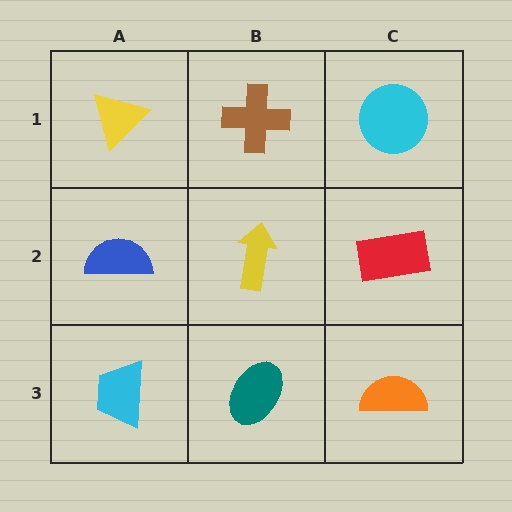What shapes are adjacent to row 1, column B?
A yellow arrow (row 2, column B), a yellow triangle (row 1, column A), a cyan circle (row 1, column C).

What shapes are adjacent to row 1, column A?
A blue semicircle (row 2, column A), a brown cross (row 1, column B).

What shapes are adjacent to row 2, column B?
A brown cross (row 1, column B), a teal ellipse (row 3, column B), a blue semicircle (row 2, column A), a red rectangle (row 2, column C).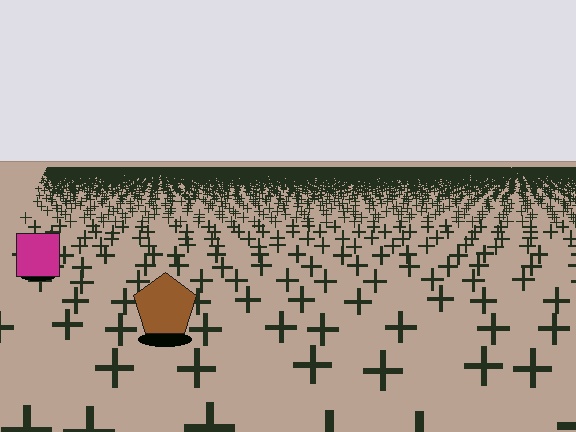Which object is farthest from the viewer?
The magenta square is farthest from the viewer. It appears smaller and the ground texture around it is denser.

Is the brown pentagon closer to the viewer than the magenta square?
Yes. The brown pentagon is closer — you can tell from the texture gradient: the ground texture is coarser near it.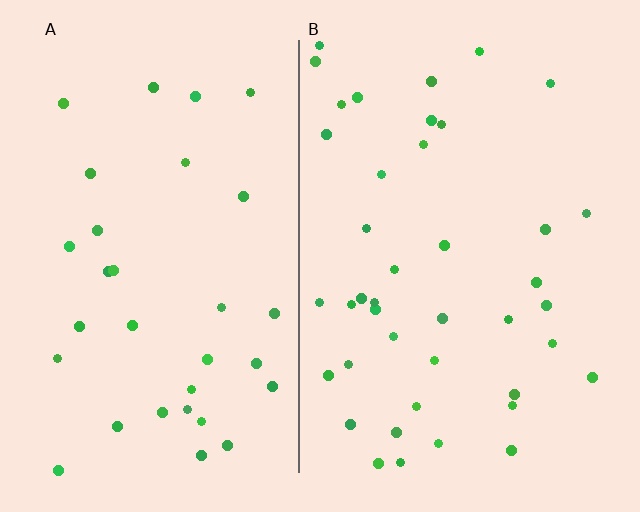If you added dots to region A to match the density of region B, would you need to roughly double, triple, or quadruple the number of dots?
Approximately double.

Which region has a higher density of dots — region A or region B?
B (the right).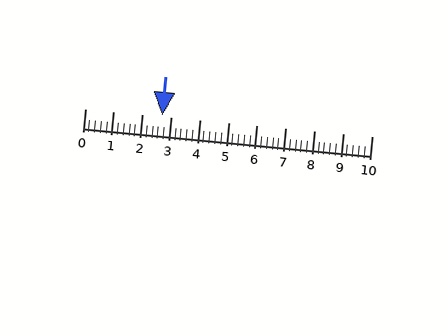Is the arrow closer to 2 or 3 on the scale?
The arrow is closer to 3.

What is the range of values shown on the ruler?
The ruler shows values from 0 to 10.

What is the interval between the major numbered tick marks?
The major tick marks are spaced 1 units apart.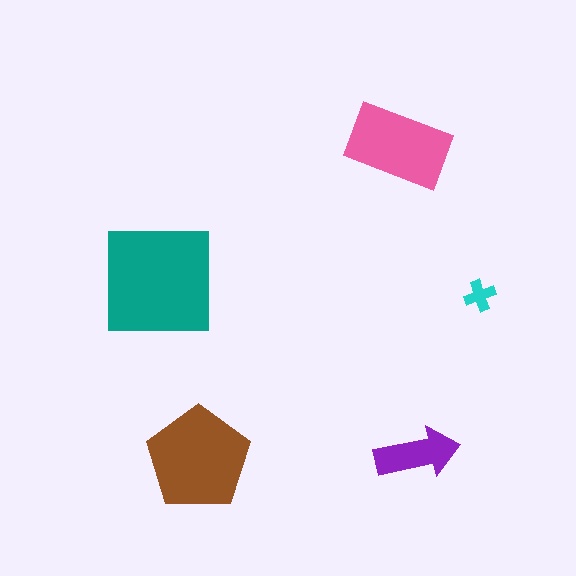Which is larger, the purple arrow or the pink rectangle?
The pink rectangle.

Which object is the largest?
The teal square.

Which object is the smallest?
The cyan cross.